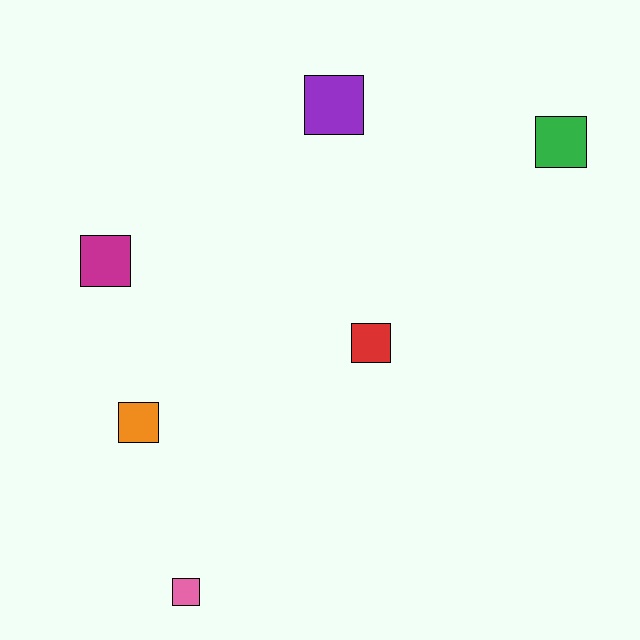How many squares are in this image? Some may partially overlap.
There are 6 squares.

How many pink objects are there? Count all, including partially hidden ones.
There is 1 pink object.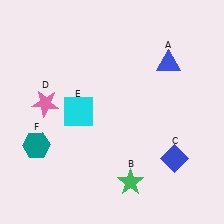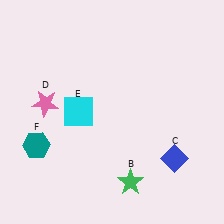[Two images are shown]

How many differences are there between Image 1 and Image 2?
There is 1 difference between the two images.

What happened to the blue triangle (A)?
The blue triangle (A) was removed in Image 2. It was in the top-right area of Image 1.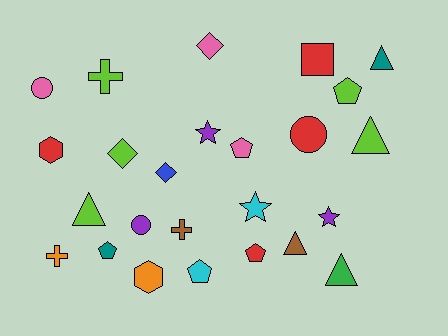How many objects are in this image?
There are 25 objects.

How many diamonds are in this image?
There are 3 diamonds.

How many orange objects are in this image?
There are 2 orange objects.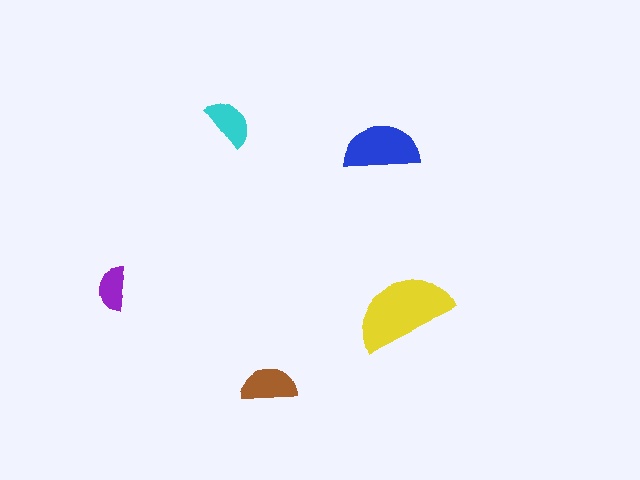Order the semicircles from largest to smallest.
the yellow one, the blue one, the brown one, the cyan one, the purple one.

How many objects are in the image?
There are 5 objects in the image.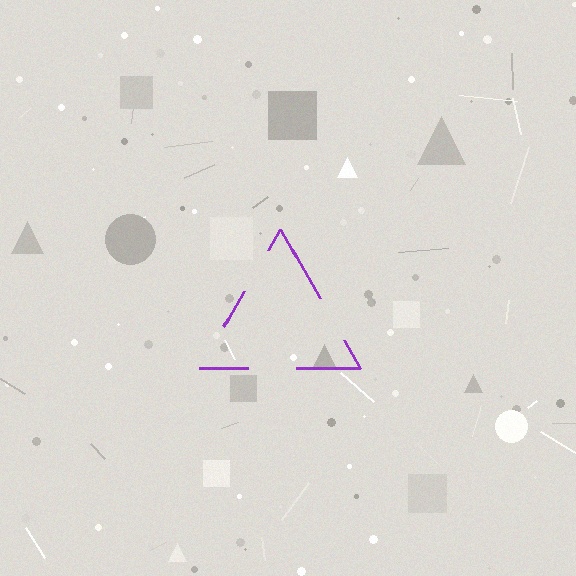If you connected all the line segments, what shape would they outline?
They would outline a triangle.